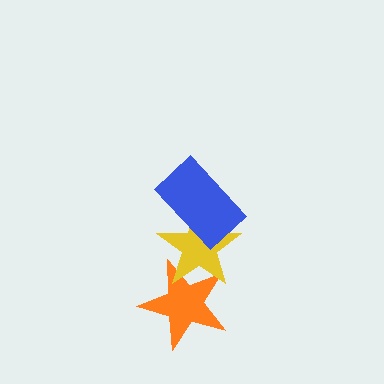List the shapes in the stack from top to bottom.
From top to bottom: the blue rectangle, the yellow star, the orange star.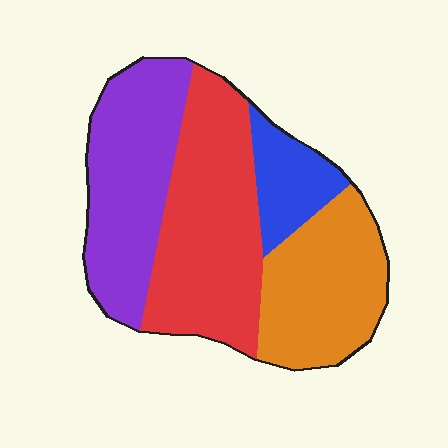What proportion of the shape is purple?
Purple takes up about one quarter (1/4) of the shape.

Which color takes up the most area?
Red, at roughly 35%.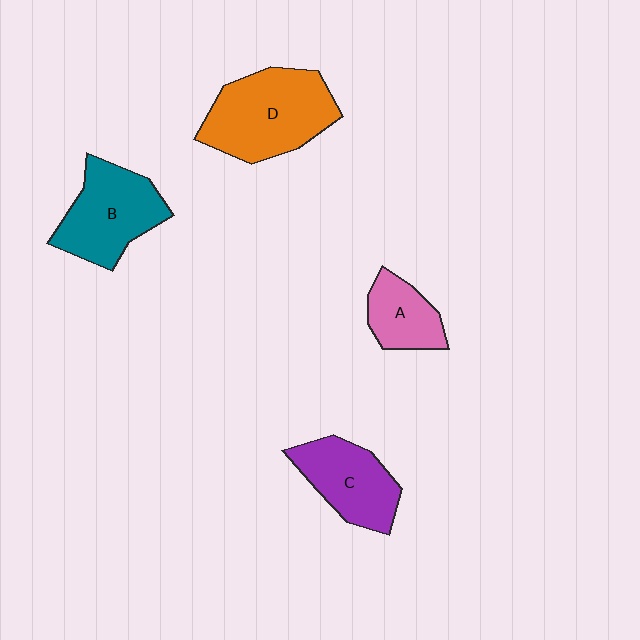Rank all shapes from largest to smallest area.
From largest to smallest: D (orange), B (teal), C (purple), A (pink).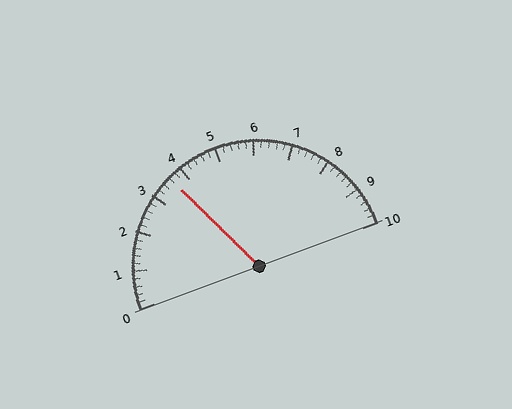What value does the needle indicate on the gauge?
The needle indicates approximately 3.6.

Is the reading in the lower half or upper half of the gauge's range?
The reading is in the lower half of the range (0 to 10).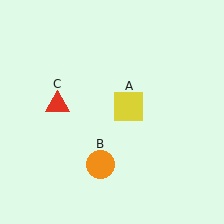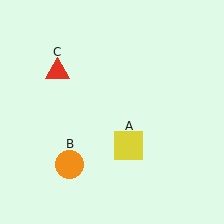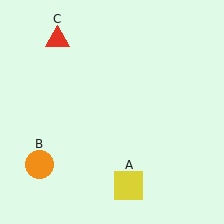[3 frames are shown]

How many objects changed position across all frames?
3 objects changed position: yellow square (object A), orange circle (object B), red triangle (object C).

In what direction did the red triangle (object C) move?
The red triangle (object C) moved up.